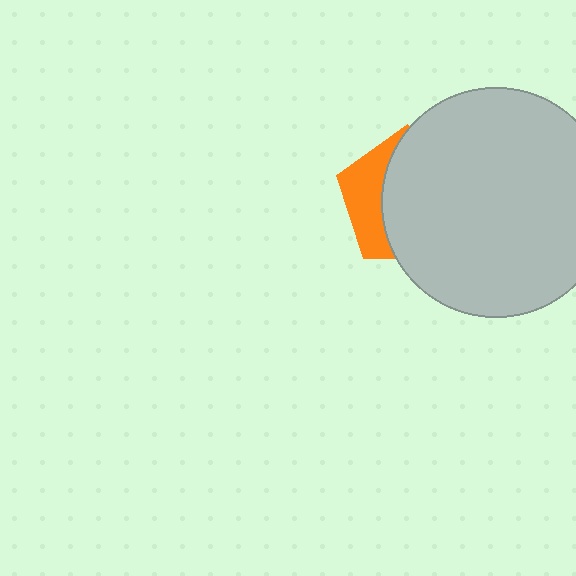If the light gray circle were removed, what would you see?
You would see the complete orange pentagon.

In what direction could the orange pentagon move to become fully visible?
The orange pentagon could move left. That would shift it out from behind the light gray circle entirely.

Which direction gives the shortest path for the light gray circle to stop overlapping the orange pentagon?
Moving right gives the shortest separation.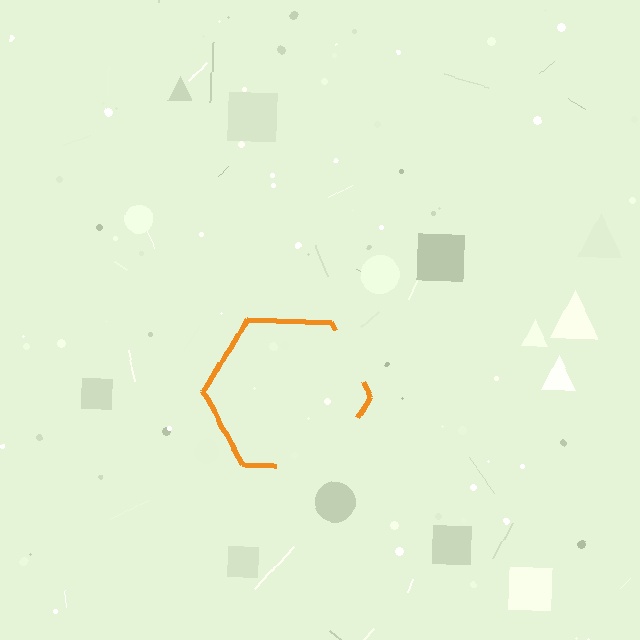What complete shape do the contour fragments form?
The contour fragments form a hexagon.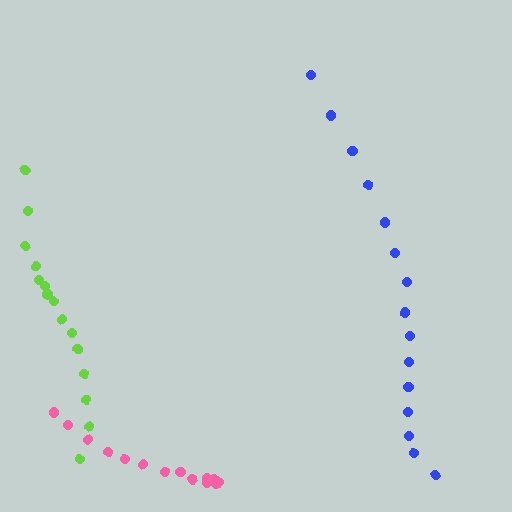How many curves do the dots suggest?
There are 3 distinct paths.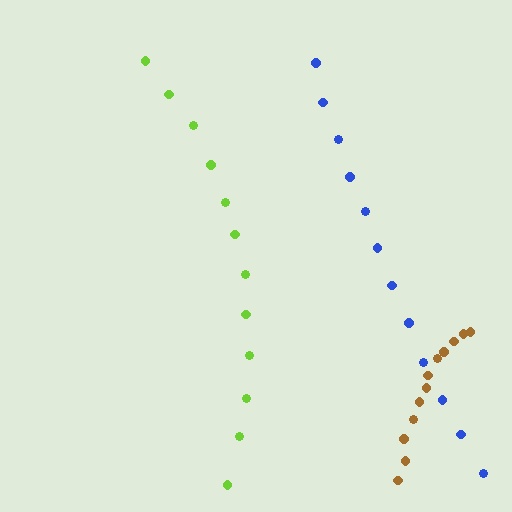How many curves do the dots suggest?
There are 3 distinct paths.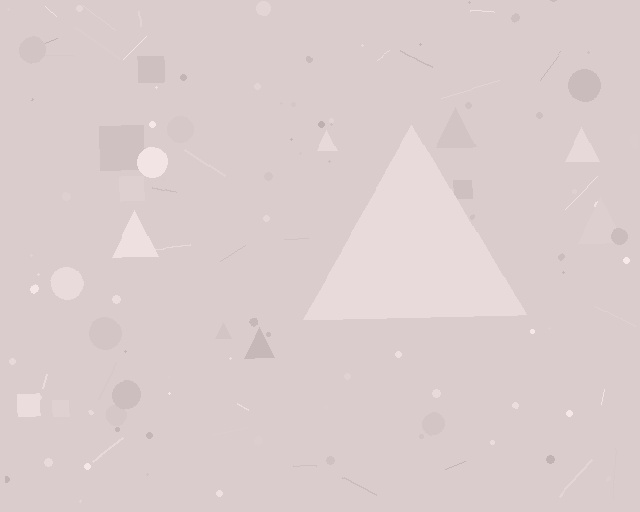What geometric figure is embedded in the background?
A triangle is embedded in the background.